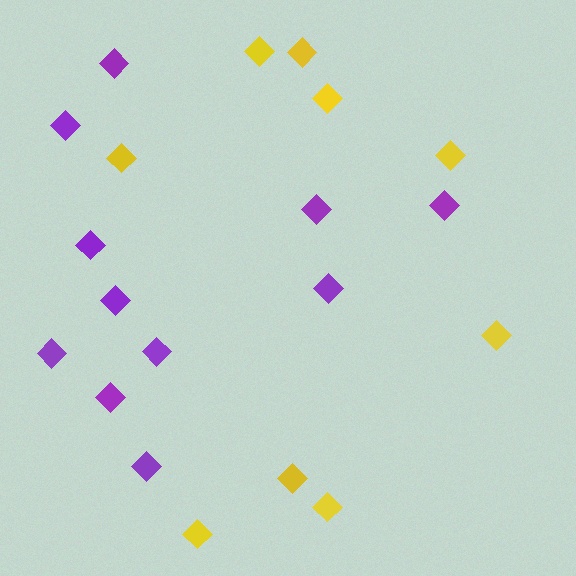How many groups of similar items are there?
There are 2 groups: one group of yellow diamonds (9) and one group of purple diamonds (11).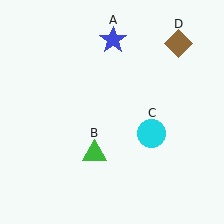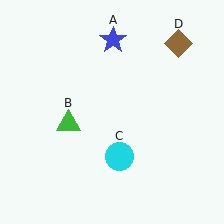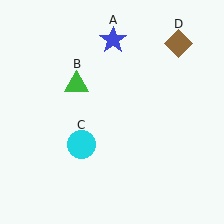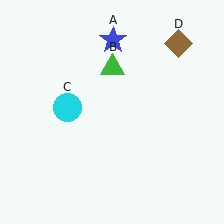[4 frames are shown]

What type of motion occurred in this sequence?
The green triangle (object B), cyan circle (object C) rotated clockwise around the center of the scene.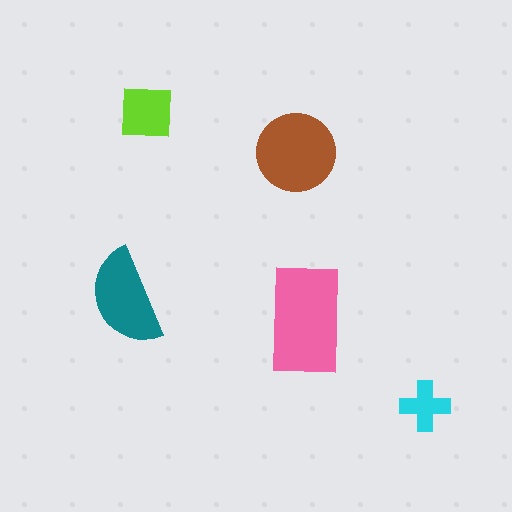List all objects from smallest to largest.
The cyan cross, the lime square, the teal semicircle, the brown circle, the pink rectangle.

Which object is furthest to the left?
The teal semicircle is leftmost.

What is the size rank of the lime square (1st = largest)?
4th.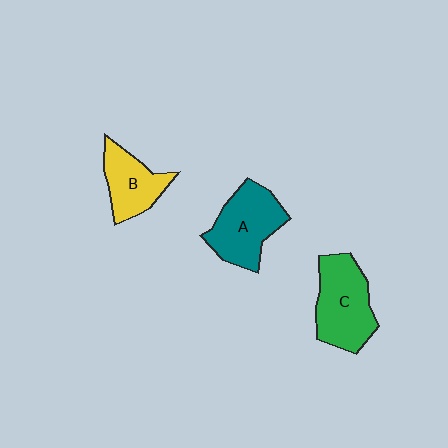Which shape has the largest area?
Shape C (green).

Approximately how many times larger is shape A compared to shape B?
Approximately 1.3 times.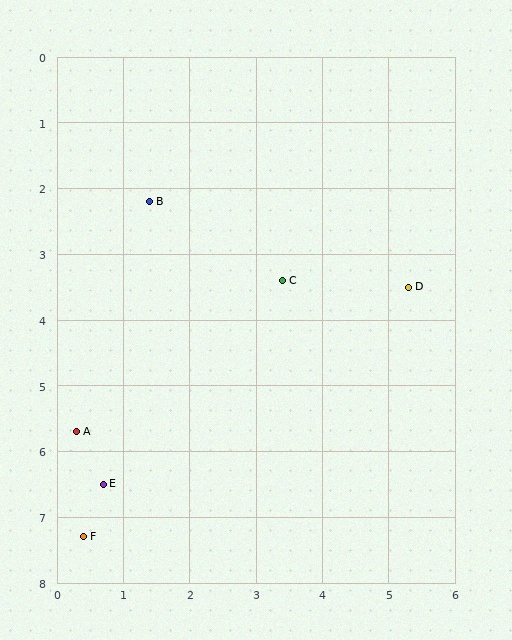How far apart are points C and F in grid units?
Points C and F are about 4.9 grid units apart.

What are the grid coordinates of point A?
Point A is at approximately (0.3, 5.7).